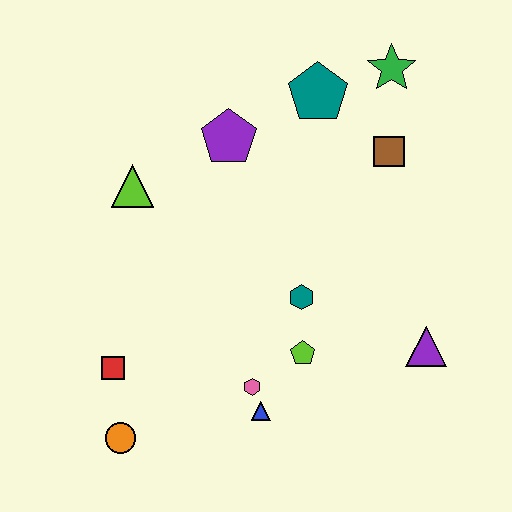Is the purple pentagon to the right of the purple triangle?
No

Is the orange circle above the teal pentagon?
No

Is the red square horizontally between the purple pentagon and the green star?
No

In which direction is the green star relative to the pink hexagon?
The green star is above the pink hexagon.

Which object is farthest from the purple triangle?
The lime triangle is farthest from the purple triangle.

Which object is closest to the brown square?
The green star is closest to the brown square.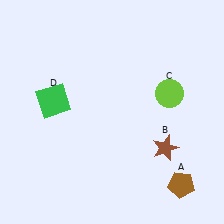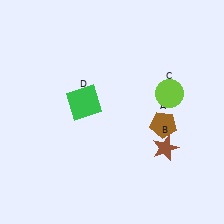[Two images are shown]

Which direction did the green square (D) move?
The green square (D) moved right.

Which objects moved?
The objects that moved are: the brown pentagon (A), the green square (D).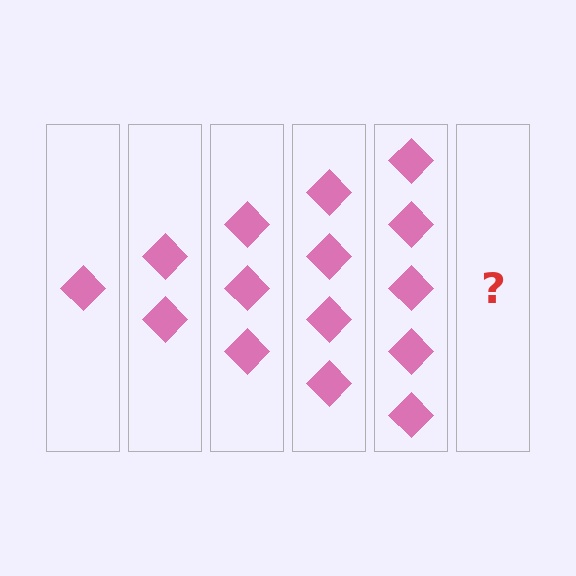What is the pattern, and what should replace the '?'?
The pattern is that each step adds one more diamond. The '?' should be 6 diamonds.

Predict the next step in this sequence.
The next step is 6 diamonds.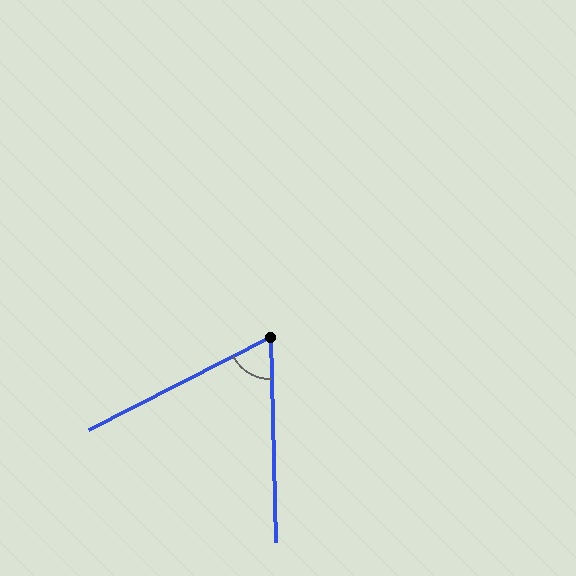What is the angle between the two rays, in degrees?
Approximately 64 degrees.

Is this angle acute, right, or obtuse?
It is acute.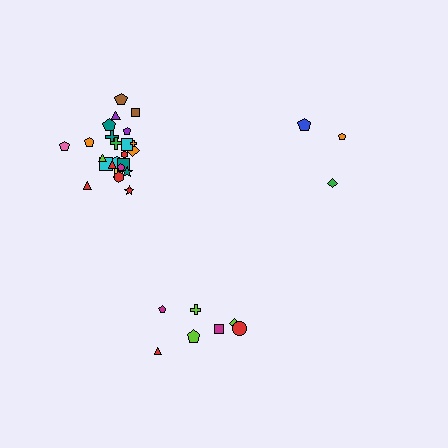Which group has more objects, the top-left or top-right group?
The top-left group.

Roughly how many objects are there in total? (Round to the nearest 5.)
Roughly 35 objects in total.